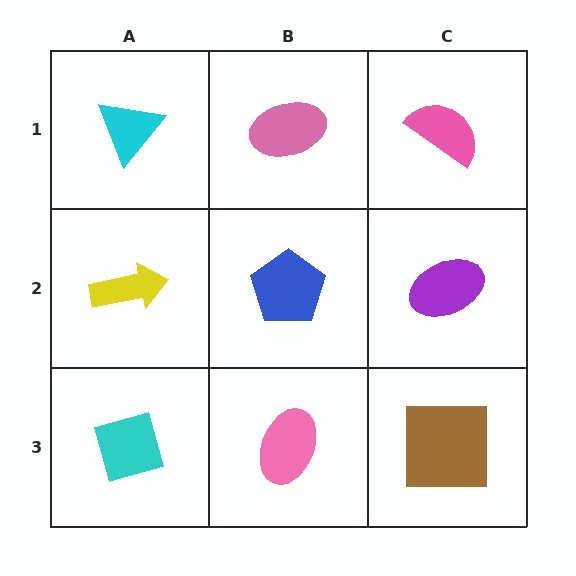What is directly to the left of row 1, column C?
A pink ellipse.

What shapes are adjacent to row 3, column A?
A yellow arrow (row 2, column A), a pink ellipse (row 3, column B).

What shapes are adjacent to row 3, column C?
A purple ellipse (row 2, column C), a pink ellipse (row 3, column B).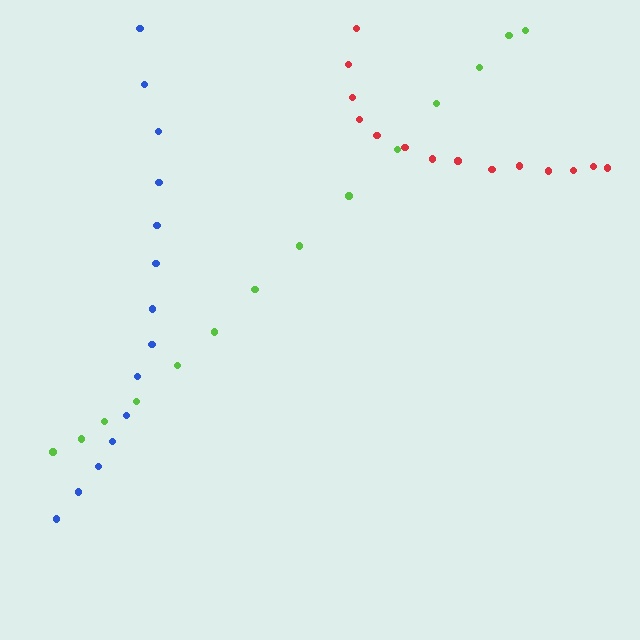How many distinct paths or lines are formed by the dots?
There are 3 distinct paths.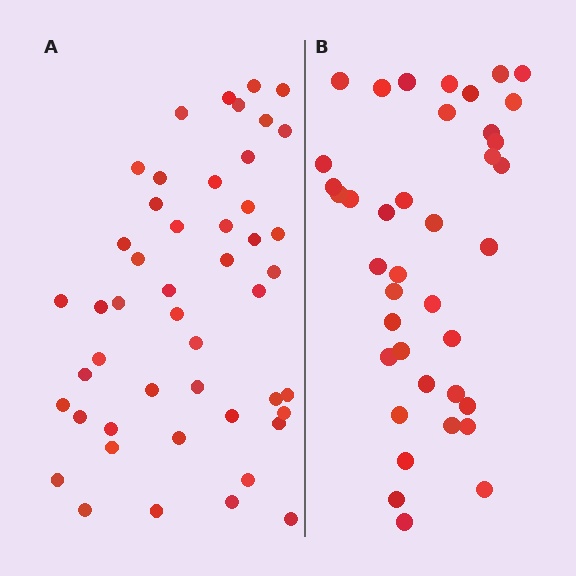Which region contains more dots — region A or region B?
Region A (the left region) has more dots.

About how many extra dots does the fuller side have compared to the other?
Region A has roughly 8 or so more dots than region B.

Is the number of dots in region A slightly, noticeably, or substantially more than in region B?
Region A has only slightly more — the two regions are fairly close. The ratio is roughly 1.2 to 1.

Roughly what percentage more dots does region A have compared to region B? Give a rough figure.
About 25% more.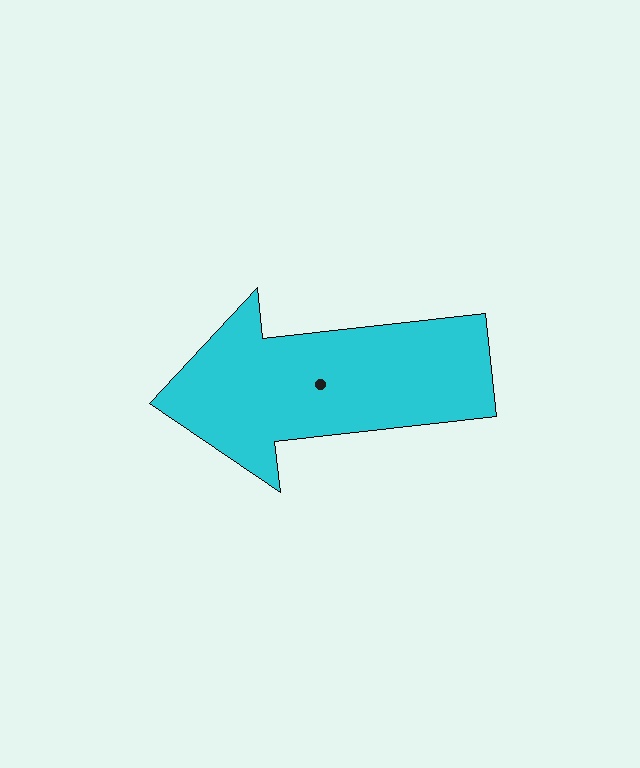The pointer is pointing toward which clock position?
Roughly 9 o'clock.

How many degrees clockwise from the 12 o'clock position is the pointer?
Approximately 264 degrees.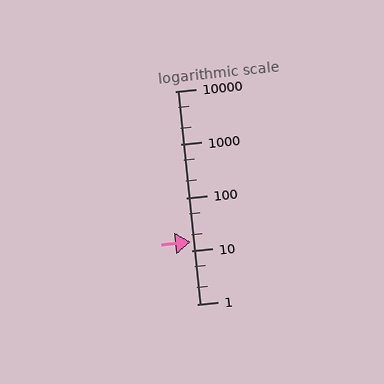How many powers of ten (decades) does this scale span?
The scale spans 4 decades, from 1 to 10000.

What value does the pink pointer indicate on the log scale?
The pointer indicates approximately 15.